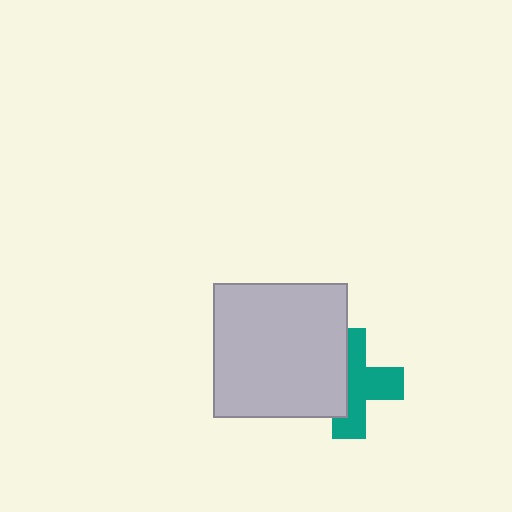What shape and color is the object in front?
The object in front is a light gray square.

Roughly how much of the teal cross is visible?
About half of it is visible (roughly 57%).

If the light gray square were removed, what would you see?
You would see the complete teal cross.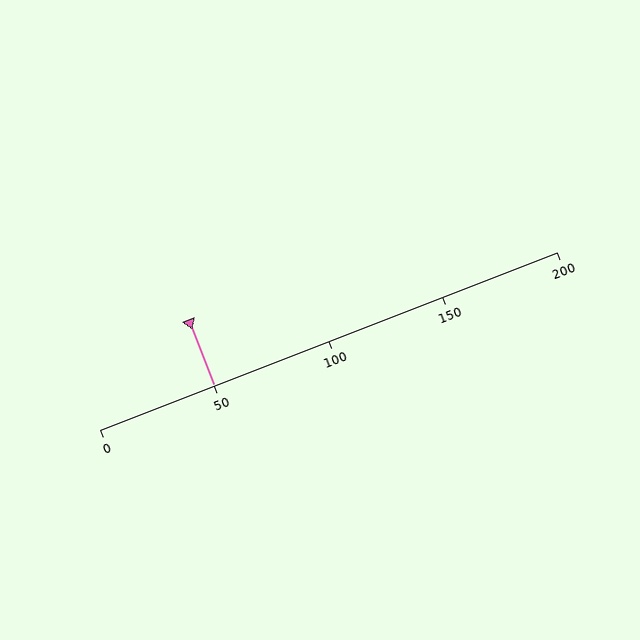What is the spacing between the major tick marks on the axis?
The major ticks are spaced 50 apart.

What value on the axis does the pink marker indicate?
The marker indicates approximately 50.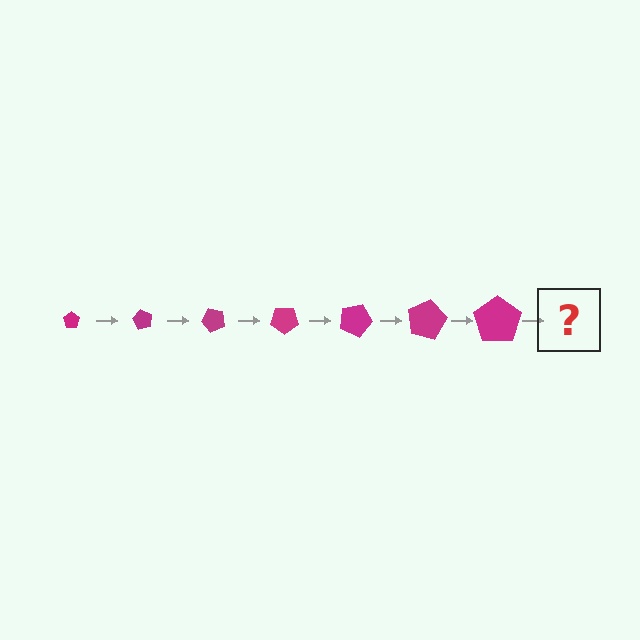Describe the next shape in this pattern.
It should be a pentagon, larger than the previous one and rotated 420 degrees from the start.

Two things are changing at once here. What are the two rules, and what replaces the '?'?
The two rules are that the pentagon grows larger each step and it rotates 60 degrees each step. The '?' should be a pentagon, larger than the previous one and rotated 420 degrees from the start.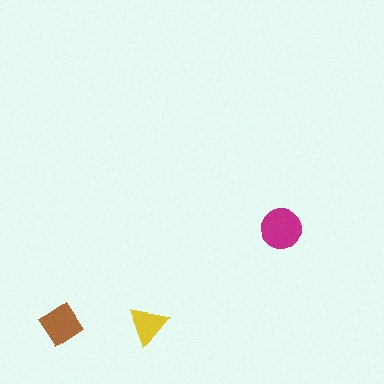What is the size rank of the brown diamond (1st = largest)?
2nd.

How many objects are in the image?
There are 3 objects in the image.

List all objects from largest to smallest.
The magenta circle, the brown diamond, the yellow triangle.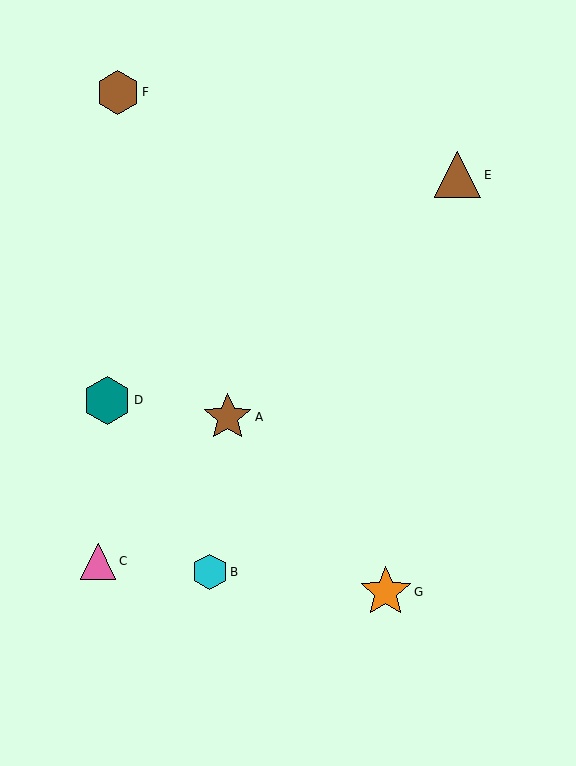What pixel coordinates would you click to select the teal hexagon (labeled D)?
Click at (107, 401) to select the teal hexagon D.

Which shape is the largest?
The orange star (labeled G) is the largest.